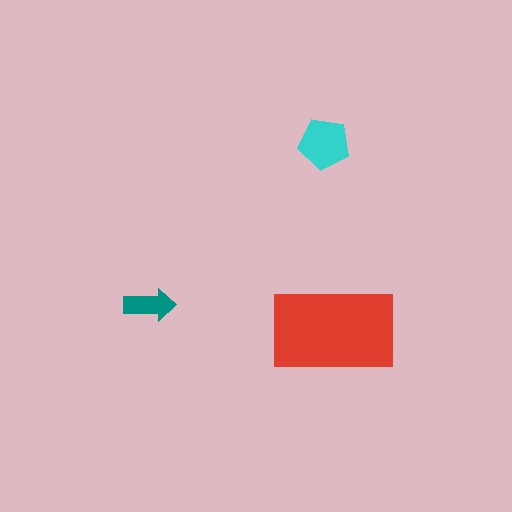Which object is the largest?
The red rectangle.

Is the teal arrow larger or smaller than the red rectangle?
Smaller.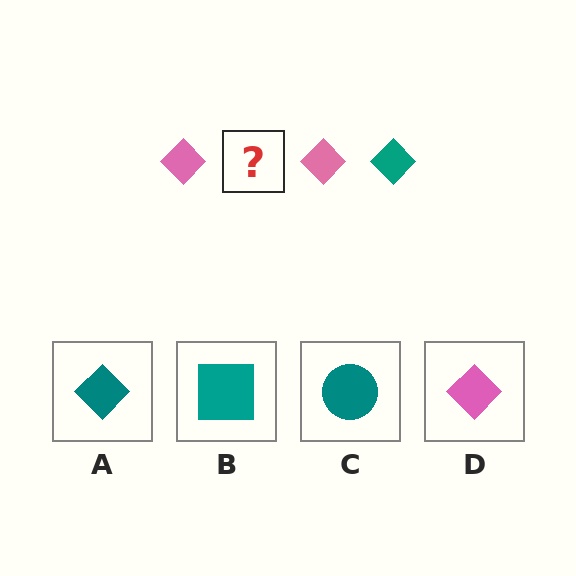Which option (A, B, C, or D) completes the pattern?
A.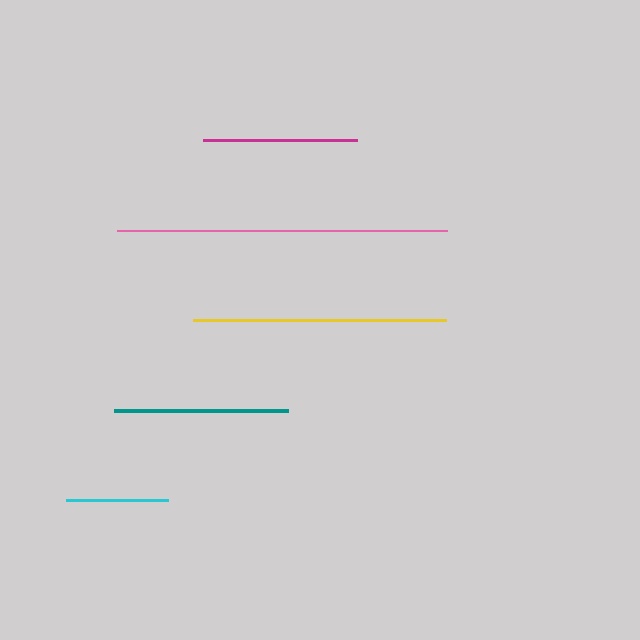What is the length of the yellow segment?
The yellow segment is approximately 253 pixels long.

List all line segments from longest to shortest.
From longest to shortest: pink, yellow, teal, magenta, cyan.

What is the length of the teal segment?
The teal segment is approximately 174 pixels long.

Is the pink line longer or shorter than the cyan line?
The pink line is longer than the cyan line.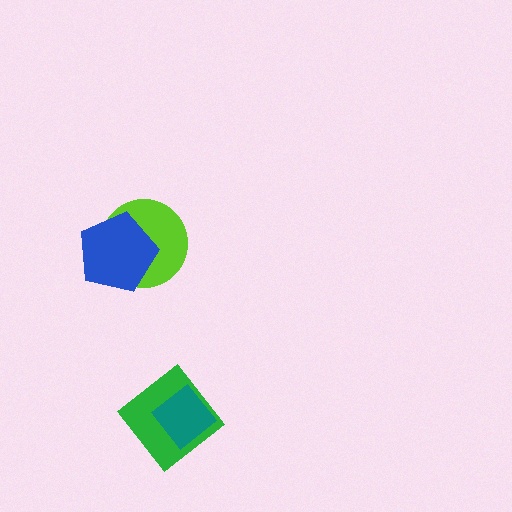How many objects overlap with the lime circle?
1 object overlaps with the lime circle.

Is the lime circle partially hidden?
Yes, it is partially covered by another shape.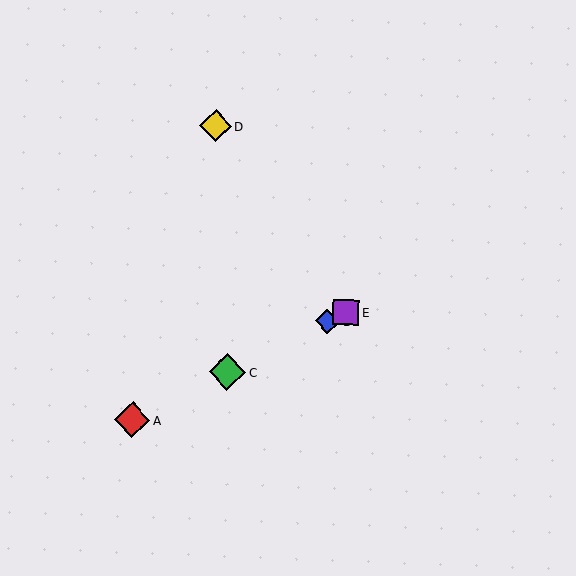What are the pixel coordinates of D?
Object D is at (216, 126).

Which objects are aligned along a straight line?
Objects A, B, C, E are aligned along a straight line.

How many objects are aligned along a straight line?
4 objects (A, B, C, E) are aligned along a straight line.